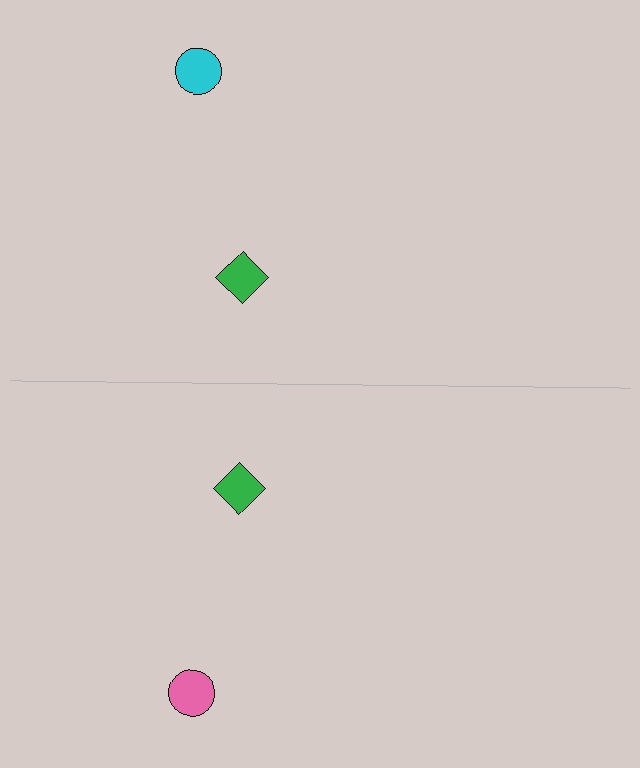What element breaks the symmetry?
The pink circle on the bottom side breaks the symmetry — its mirror counterpart is cyan.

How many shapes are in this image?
There are 4 shapes in this image.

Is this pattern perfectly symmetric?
No, the pattern is not perfectly symmetric. The pink circle on the bottom side breaks the symmetry — its mirror counterpart is cyan.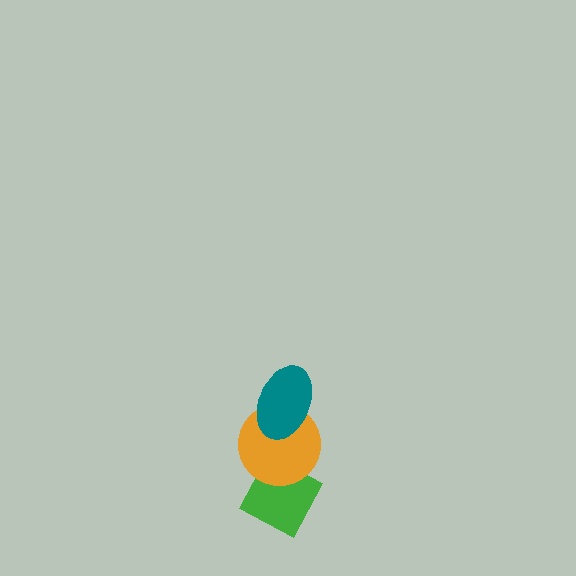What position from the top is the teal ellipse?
The teal ellipse is 1st from the top.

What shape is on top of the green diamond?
The orange circle is on top of the green diamond.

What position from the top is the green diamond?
The green diamond is 3rd from the top.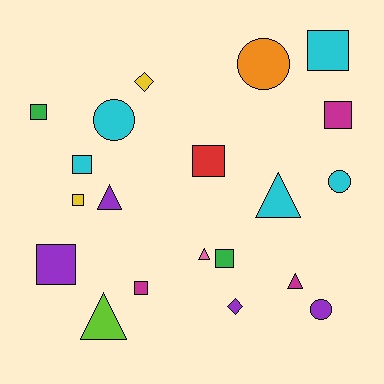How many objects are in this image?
There are 20 objects.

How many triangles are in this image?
There are 5 triangles.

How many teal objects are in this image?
There are no teal objects.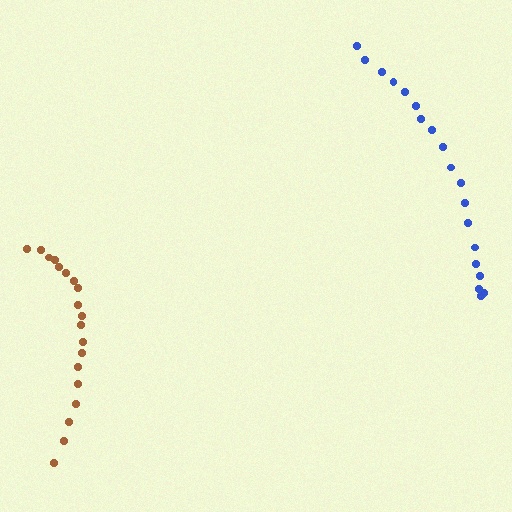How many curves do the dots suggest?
There are 2 distinct paths.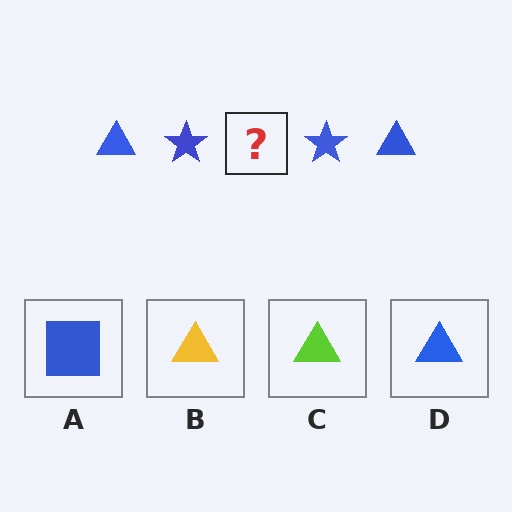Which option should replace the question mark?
Option D.